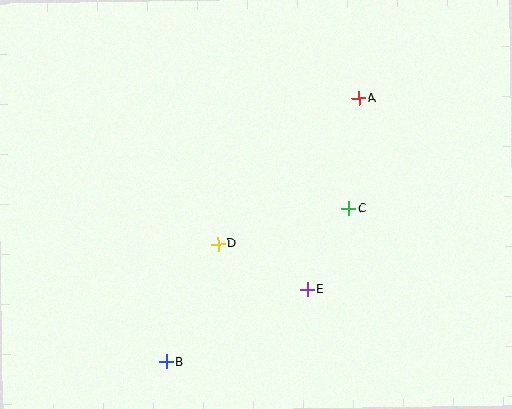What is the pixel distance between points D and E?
The distance between D and E is 101 pixels.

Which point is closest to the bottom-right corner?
Point E is closest to the bottom-right corner.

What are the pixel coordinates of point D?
Point D is at (218, 244).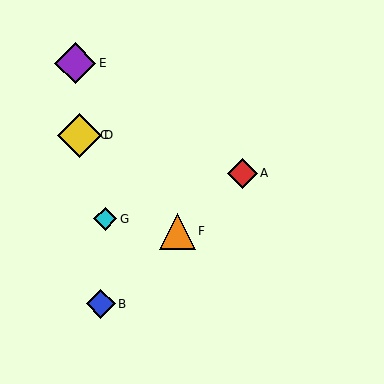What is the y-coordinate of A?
Object A is at y≈173.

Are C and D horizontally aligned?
Yes, both are at y≈135.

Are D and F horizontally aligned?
No, D is at y≈135 and F is at y≈231.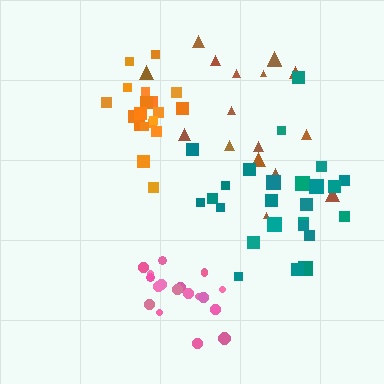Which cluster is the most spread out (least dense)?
Brown.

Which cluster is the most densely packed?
Pink.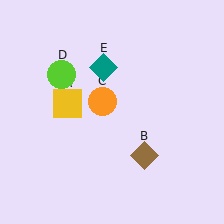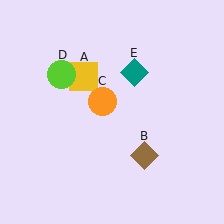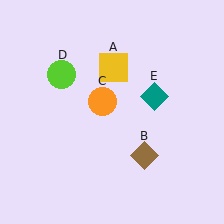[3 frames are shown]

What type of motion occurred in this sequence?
The yellow square (object A), teal diamond (object E) rotated clockwise around the center of the scene.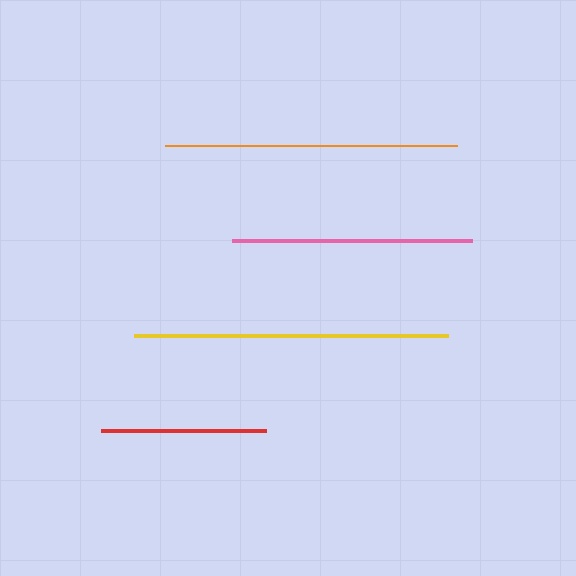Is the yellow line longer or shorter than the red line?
The yellow line is longer than the red line.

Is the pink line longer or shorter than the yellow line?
The yellow line is longer than the pink line.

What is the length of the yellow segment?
The yellow segment is approximately 315 pixels long.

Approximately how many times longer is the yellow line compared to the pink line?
The yellow line is approximately 1.3 times the length of the pink line.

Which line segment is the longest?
The yellow line is the longest at approximately 315 pixels.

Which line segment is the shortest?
The red line is the shortest at approximately 164 pixels.